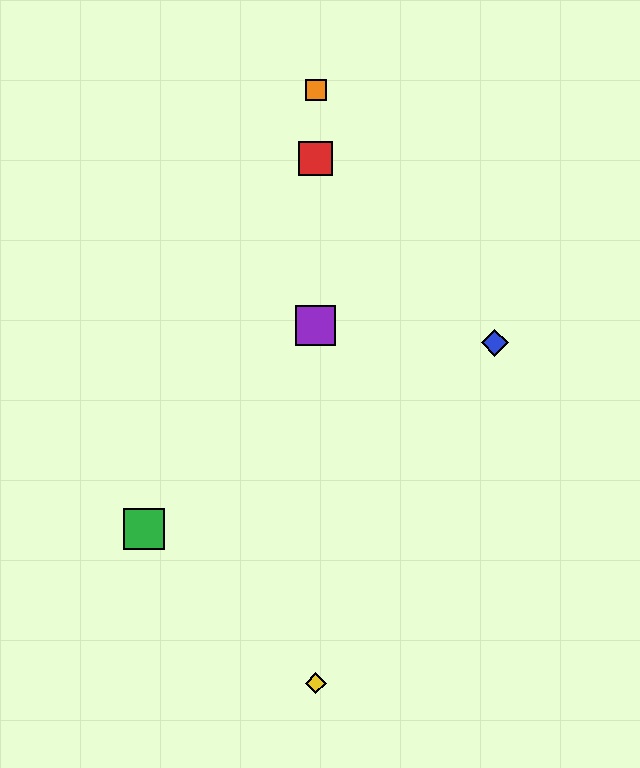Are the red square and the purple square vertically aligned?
Yes, both are at x≈316.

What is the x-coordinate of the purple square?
The purple square is at x≈316.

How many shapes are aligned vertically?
4 shapes (the red square, the yellow diamond, the purple square, the orange square) are aligned vertically.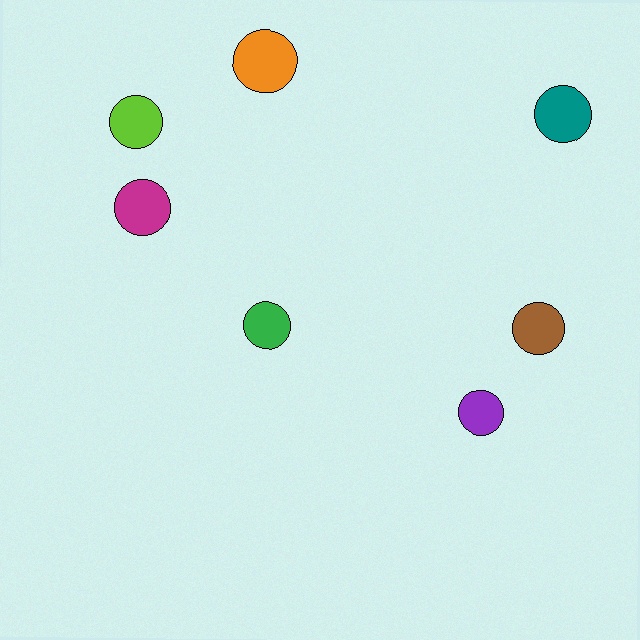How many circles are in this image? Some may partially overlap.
There are 7 circles.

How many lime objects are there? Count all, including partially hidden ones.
There is 1 lime object.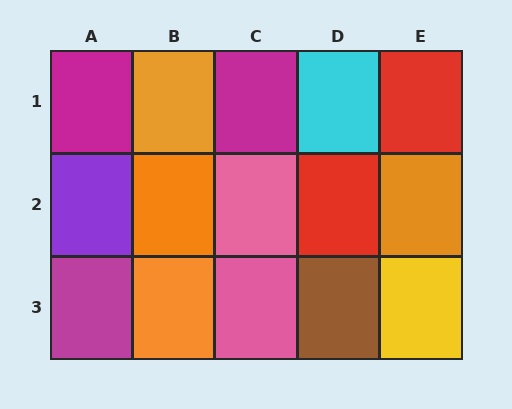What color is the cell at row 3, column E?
Yellow.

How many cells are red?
2 cells are red.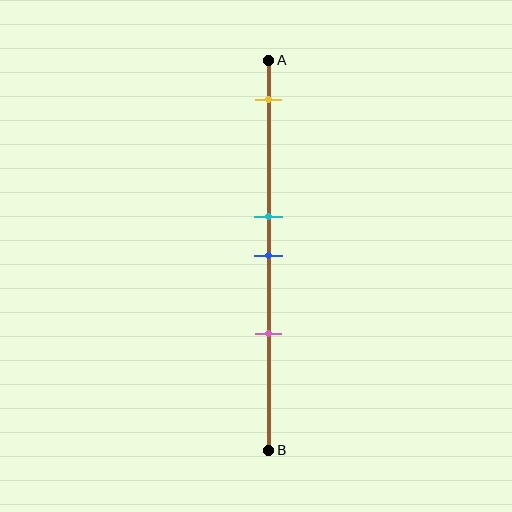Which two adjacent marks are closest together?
The cyan and blue marks are the closest adjacent pair.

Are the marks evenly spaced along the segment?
No, the marks are not evenly spaced.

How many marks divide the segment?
There are 4 marks dividing the segment.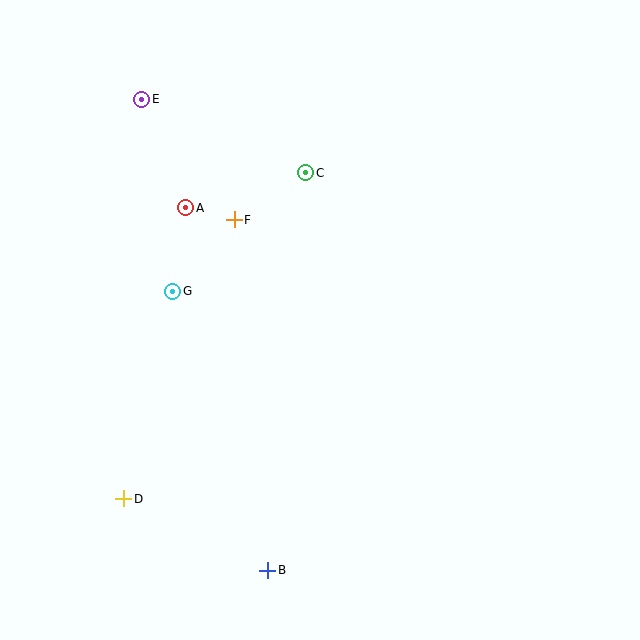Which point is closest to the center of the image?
Point F at (234, 220) is closest to the center.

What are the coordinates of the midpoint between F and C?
The midpoint between F and C is at (270, 196).